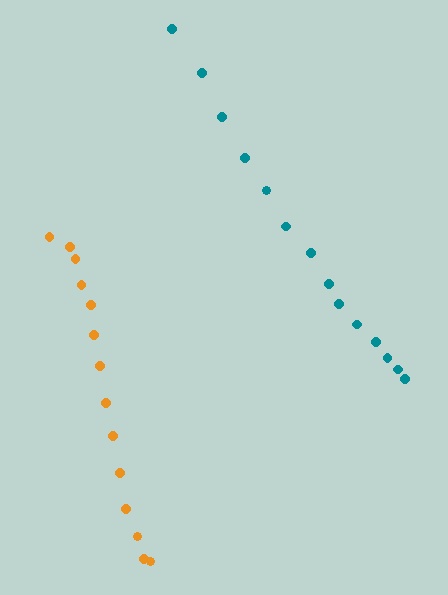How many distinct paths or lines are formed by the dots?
There are 2 distinct paths.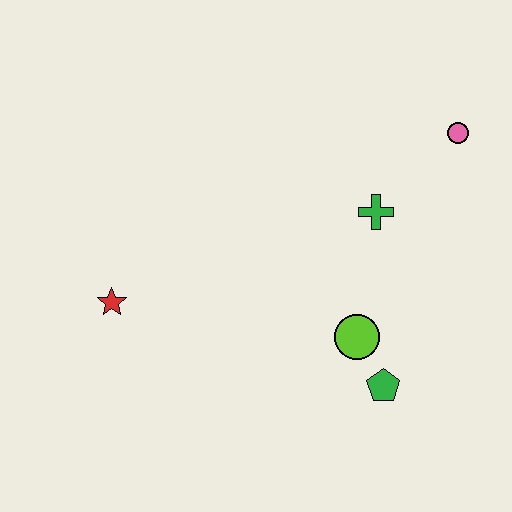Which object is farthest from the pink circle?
The red star is farthest from the pink circle.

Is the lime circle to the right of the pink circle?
No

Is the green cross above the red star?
Yes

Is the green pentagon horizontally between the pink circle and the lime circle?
Yes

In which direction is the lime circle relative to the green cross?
The lime circle is below the green cross.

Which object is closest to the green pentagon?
The lime circle is closest to the green pentagon.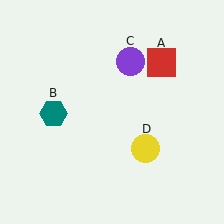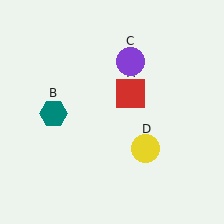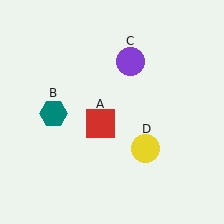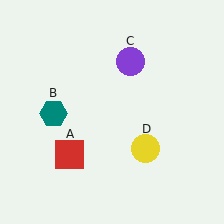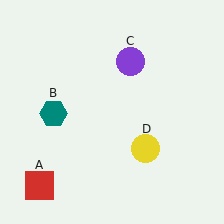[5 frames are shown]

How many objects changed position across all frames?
1 object changed position: red square (object A).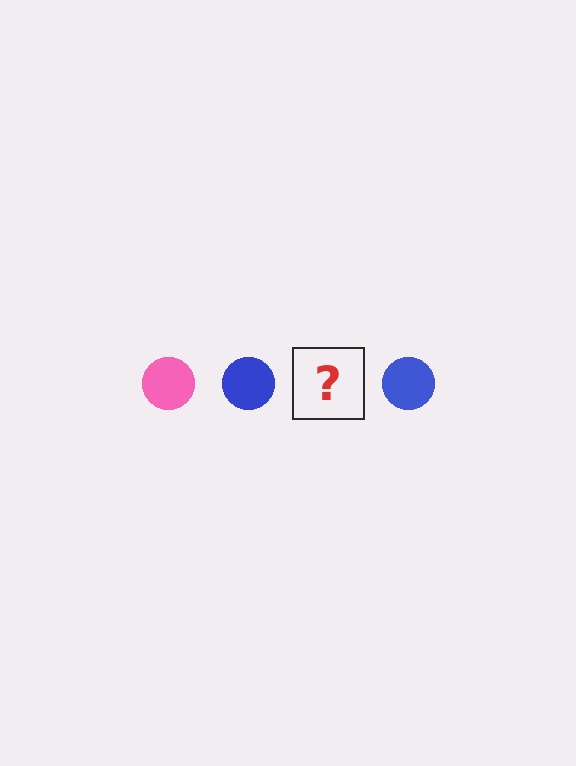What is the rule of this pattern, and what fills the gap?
The rule is that the pattern cycles through pink, blue circles. The gap should be filled with a pink circle.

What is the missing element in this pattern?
The missing element is a pink circle.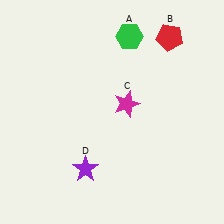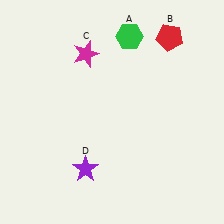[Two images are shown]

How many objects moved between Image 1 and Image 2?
1 object moved between the two images.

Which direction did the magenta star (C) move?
The magenta star (C) moved up.